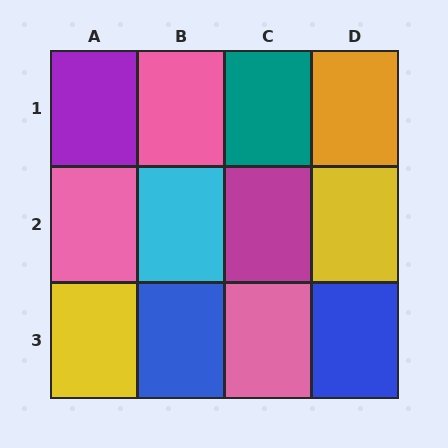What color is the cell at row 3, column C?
Pink.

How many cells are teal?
1 cell is teal.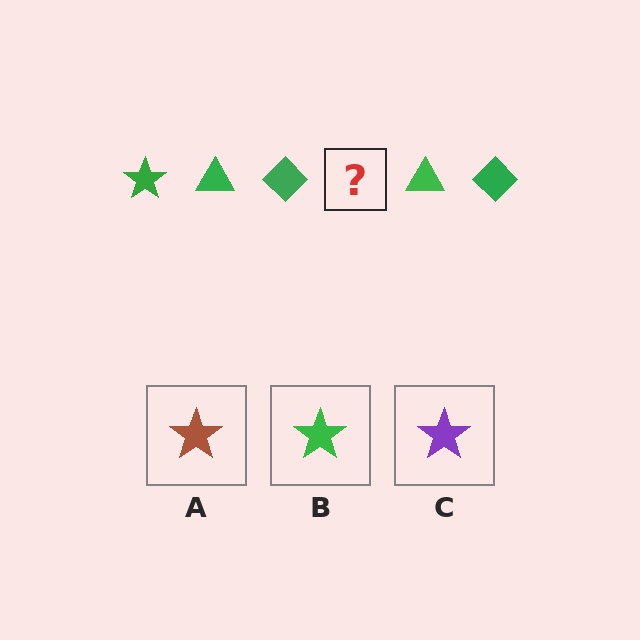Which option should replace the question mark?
Option B.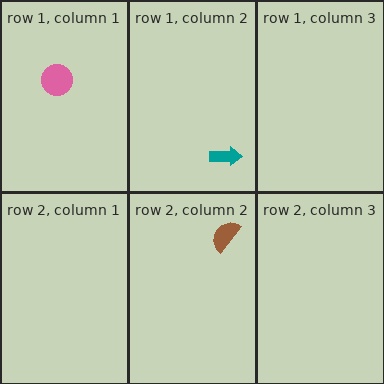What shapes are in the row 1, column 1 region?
The pink circle.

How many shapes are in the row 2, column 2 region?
1.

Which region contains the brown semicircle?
The row 2, column 2 region.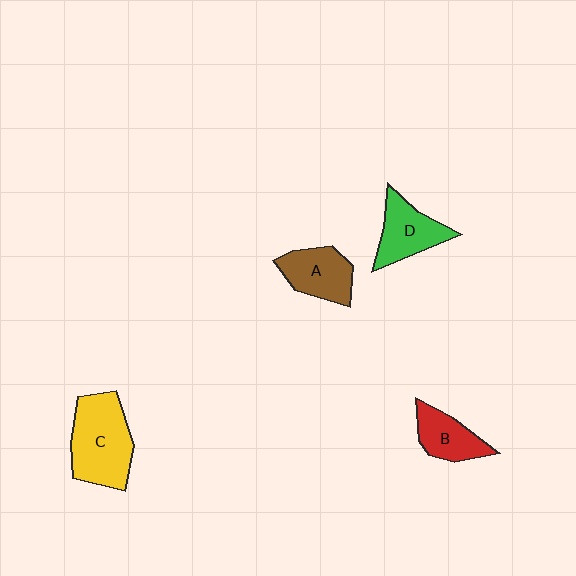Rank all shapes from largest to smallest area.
From largest to smallest: C (yellow), D (green), A (brown), B (red).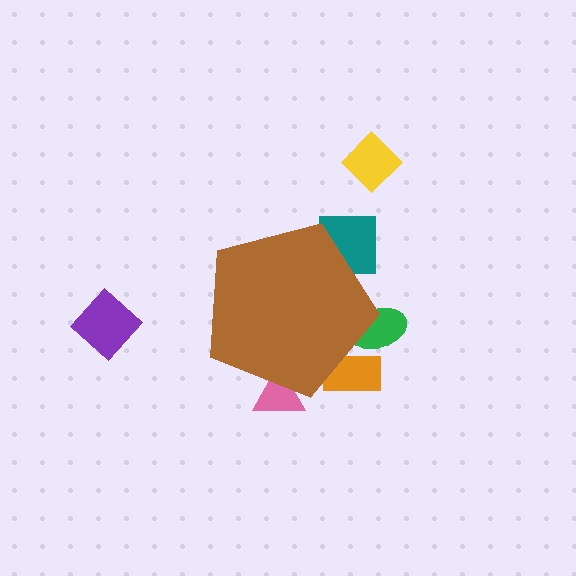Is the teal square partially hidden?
Yes, the teal square is partially hidden behind the brown pentagon.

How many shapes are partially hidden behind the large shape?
4 shapes are partially hidden.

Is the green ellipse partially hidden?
Yes, the green ellipse is partially hidden behind the brown pentagon.